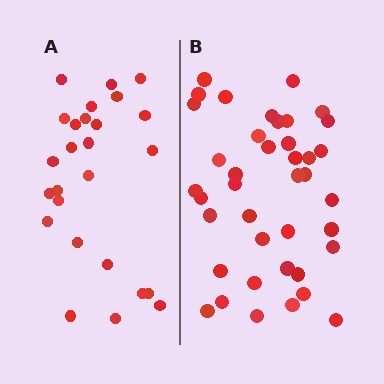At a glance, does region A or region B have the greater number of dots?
Region B (the right region) has more dots.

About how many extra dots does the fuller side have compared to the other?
Region B has approximately 15 more dots than region A.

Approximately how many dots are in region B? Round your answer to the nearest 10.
About 40 dots.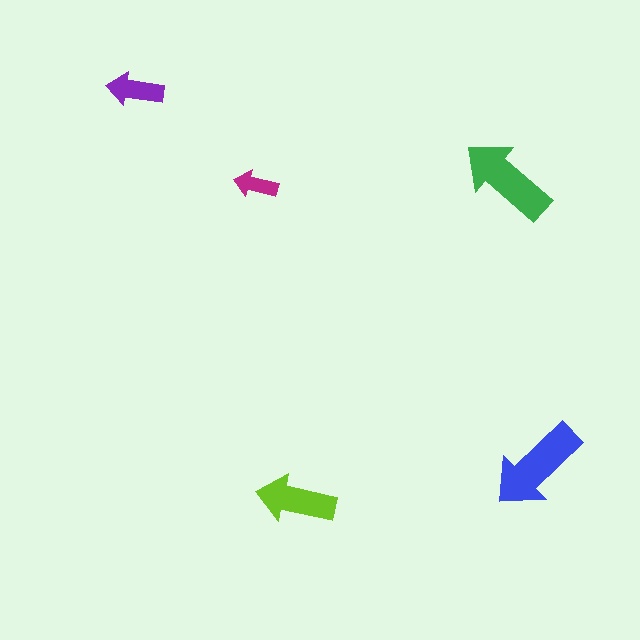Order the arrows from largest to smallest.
the blue one, the green one, the lime one, the purple one, the magenta one.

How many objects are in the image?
There are 5 objects in the image.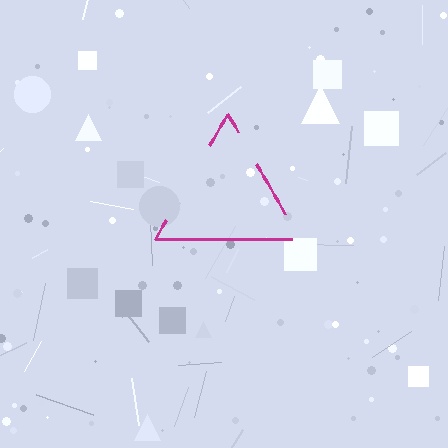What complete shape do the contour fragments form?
The contour fragments form a triangle.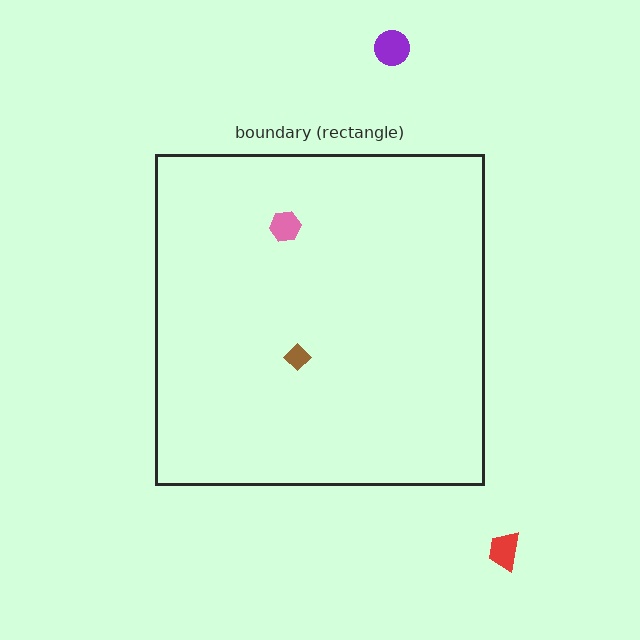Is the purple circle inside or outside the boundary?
Outside.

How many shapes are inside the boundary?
2 inside, 2 outside.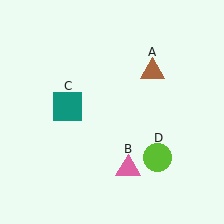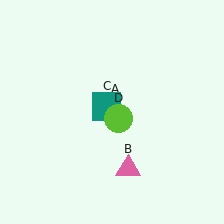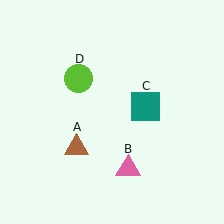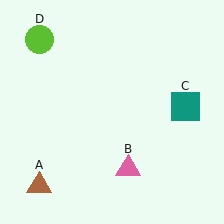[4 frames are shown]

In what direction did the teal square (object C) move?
The teal square (object C) moved right.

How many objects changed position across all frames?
3 objects changed position: brown triangle (object A), teal square (object C), lime circle (object D).